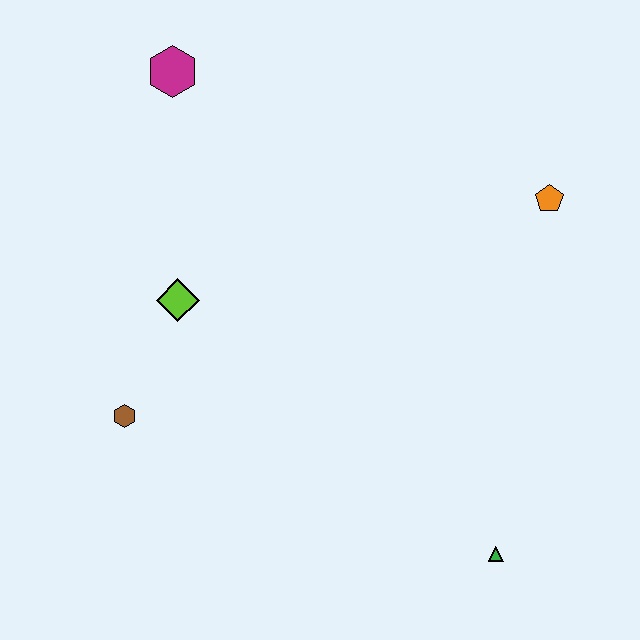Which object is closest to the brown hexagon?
The lime diamond is closest to the brown hexagon.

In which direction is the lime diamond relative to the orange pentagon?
The lime diamond is to the left of the orange pentagon.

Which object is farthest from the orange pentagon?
The brown hexagon is farthest from the orange pentagon.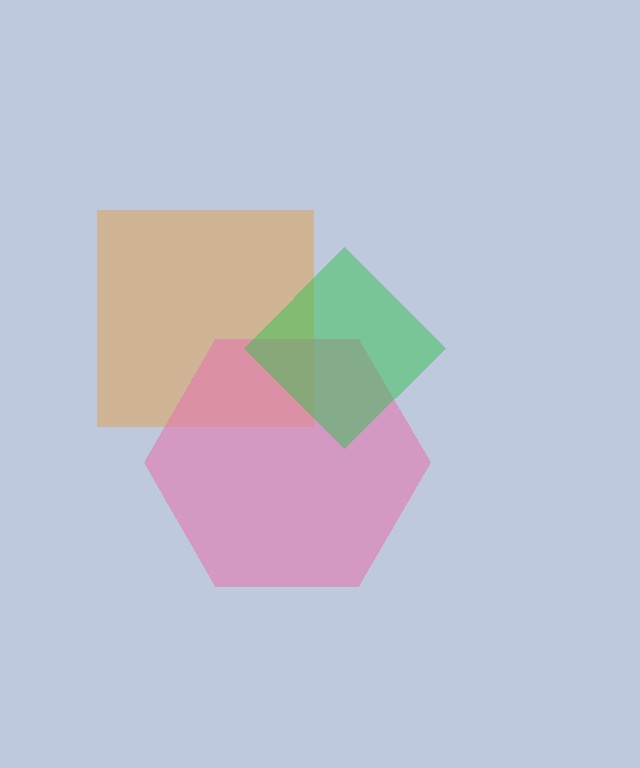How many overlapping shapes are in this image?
There are 3 overlapping shapes in the image.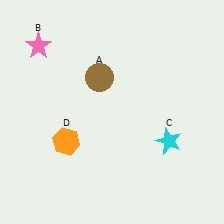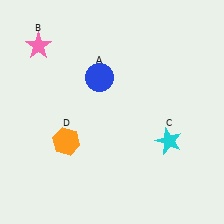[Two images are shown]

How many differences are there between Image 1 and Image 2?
There is 1 difference between the two images.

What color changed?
The circle (A) changed from brown in Image 1 to blue in Image 2.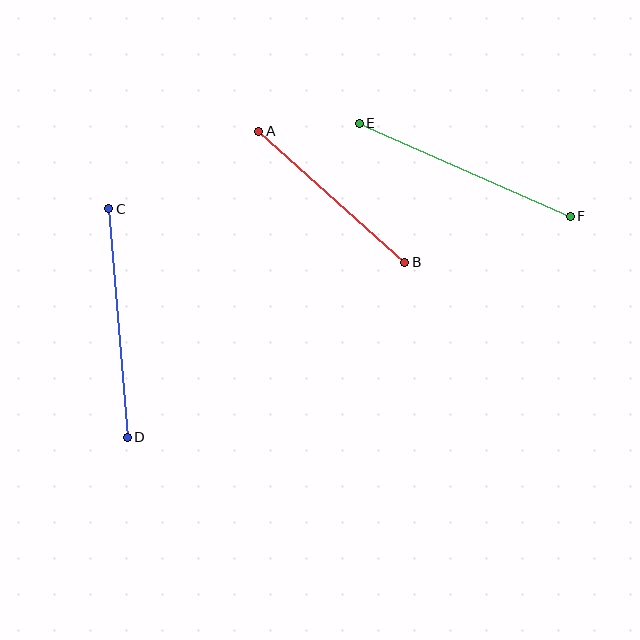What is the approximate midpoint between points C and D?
The midpoint is at approximately (118, 323) pixels.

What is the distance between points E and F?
The distance is approximately 230 pixels.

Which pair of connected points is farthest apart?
Points E and F are farthest apart.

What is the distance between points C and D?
The distance is approximately 229 pixels.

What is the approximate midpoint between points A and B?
The midpoint is at approximately (332, 197) pixels.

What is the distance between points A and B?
The distance is approximately 196 pixels.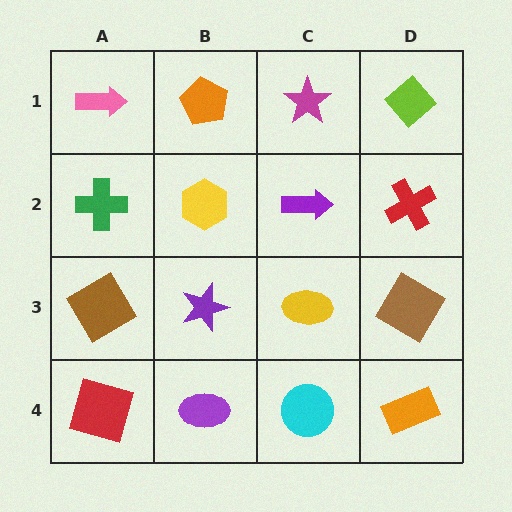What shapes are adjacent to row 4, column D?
A brown diamond (row 3, column D), a cyan circle (row 4, column C).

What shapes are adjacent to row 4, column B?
A purple star (row 3, column B), a red square (row 4, column A), a cyan circle (row 4, column C).